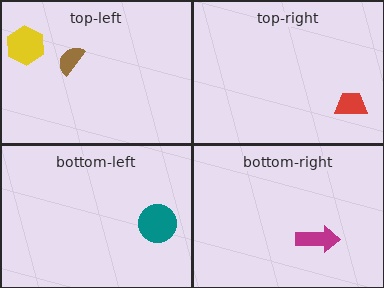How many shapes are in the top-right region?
1.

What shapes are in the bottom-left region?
The teal circle.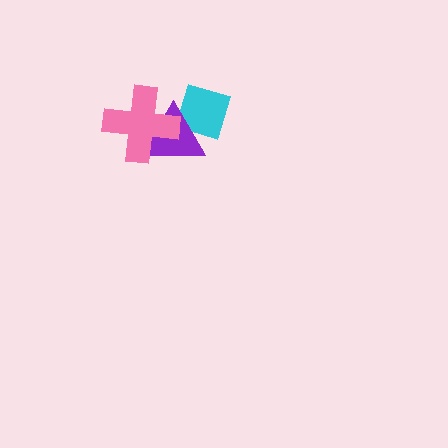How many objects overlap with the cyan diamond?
2 objects overlap with the cyan diamond.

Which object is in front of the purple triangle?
The pink cross is in front of the purple triangle.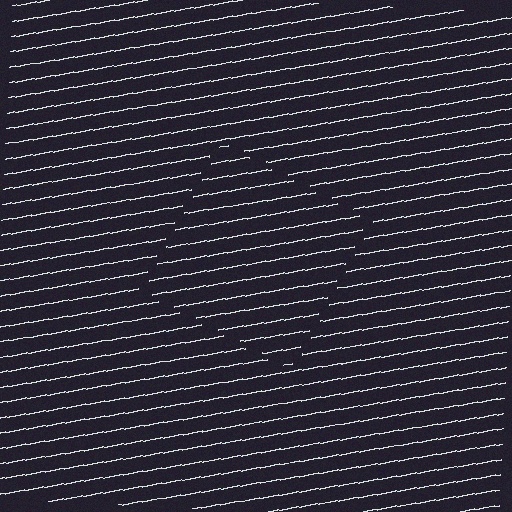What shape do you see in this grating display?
An illusory square. The interior of the shape contains the same grating, shifted by half a period — the contour is defined by the phase discontinuity where line-ends from the inner and outer gratings abut.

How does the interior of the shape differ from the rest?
The interior of the shape contains the same grating, shifted by half a period — the contour is defined by the phase discontinuity where line-ends from the inner and outer gratings abut.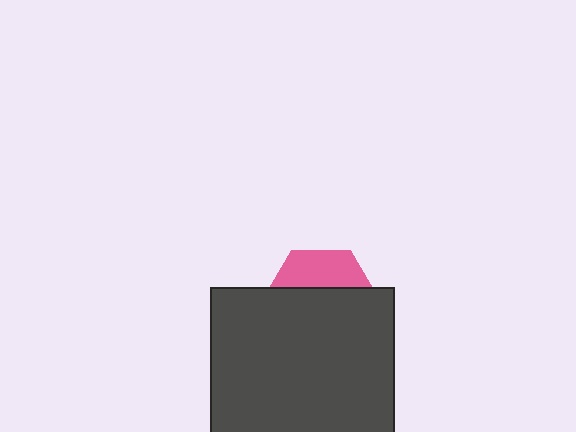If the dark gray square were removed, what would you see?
You would see the complete pink hexagon.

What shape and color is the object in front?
The object in front is a dark gray square.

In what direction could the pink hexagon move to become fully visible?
The pink hexagon could move up. That would shift it out from behind the dark gray square entirely.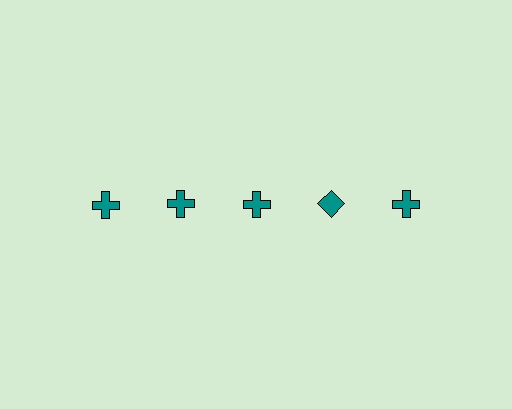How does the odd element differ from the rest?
It has a different shape: diamond instead of cross.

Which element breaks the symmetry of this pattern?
The teal diamond in the top row, second from right column breaks the symmetry. All other shapes are teal crosses.